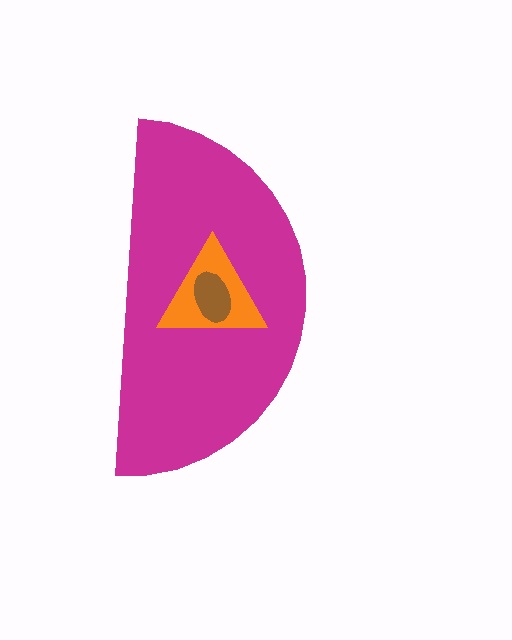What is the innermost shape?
The brown ellipse.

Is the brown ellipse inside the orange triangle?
Yes.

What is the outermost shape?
The magenta semicircle.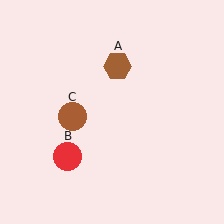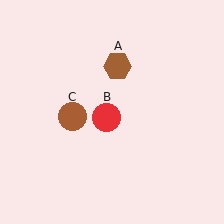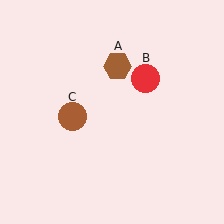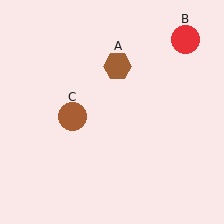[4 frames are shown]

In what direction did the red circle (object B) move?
The red circle (object B) moved up and to the right.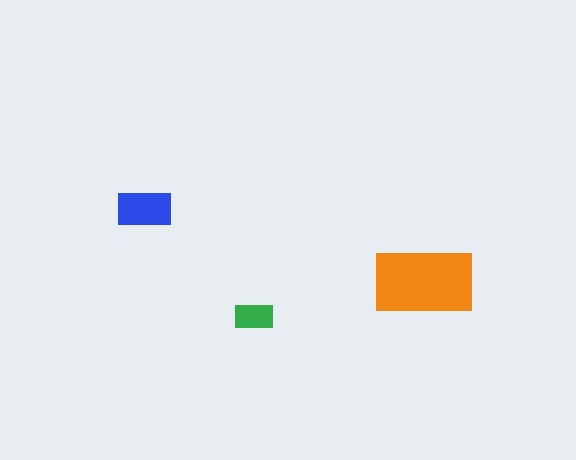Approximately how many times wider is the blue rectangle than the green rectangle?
About 1.5 times wider.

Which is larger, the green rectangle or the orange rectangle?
The orange one.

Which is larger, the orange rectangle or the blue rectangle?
The orange one.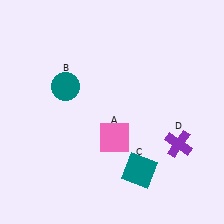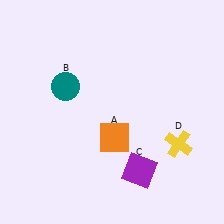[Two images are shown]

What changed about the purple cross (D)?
In Image 1, D is purple. In Image 2, it changed to yellow.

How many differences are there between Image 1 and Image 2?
There are 3 differences between the two images.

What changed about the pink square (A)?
In Image 1, A is pink. In Image 2, it changed to orange.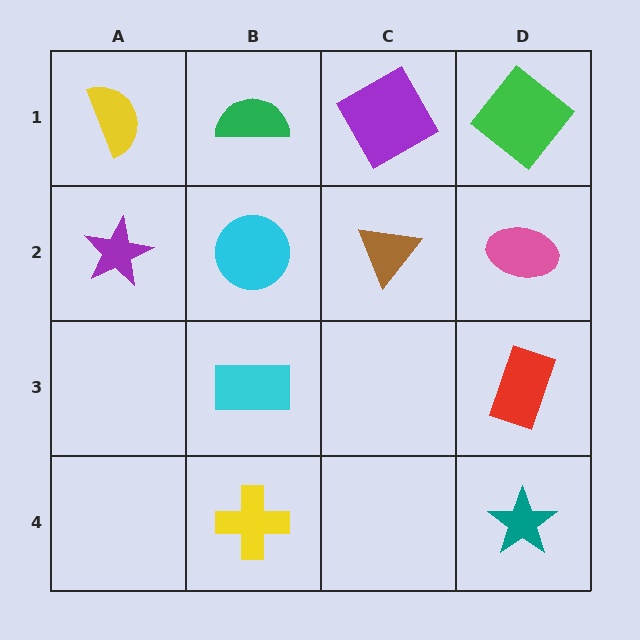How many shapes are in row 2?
4 shapes.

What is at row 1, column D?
A green diamond.